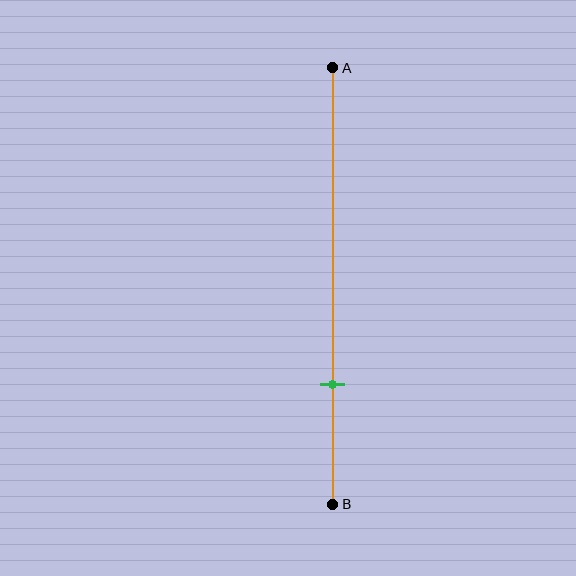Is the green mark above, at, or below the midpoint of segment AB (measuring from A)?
The green mark is below the midpoint of segment AB.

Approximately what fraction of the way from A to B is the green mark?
The green mark is approximately 75% of the way from A to B.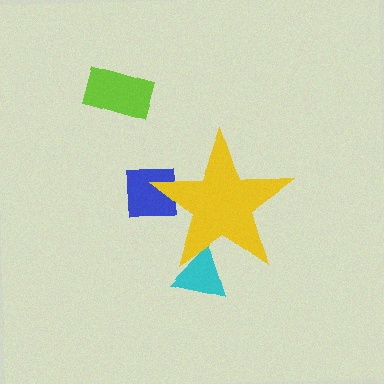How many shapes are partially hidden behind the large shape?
2 shapes are partially hidden.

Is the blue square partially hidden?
Yes, the blue square is partially hidden behind the yellow star.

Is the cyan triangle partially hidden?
Yes, the cyan triangle is partially hidden behind the yellow star.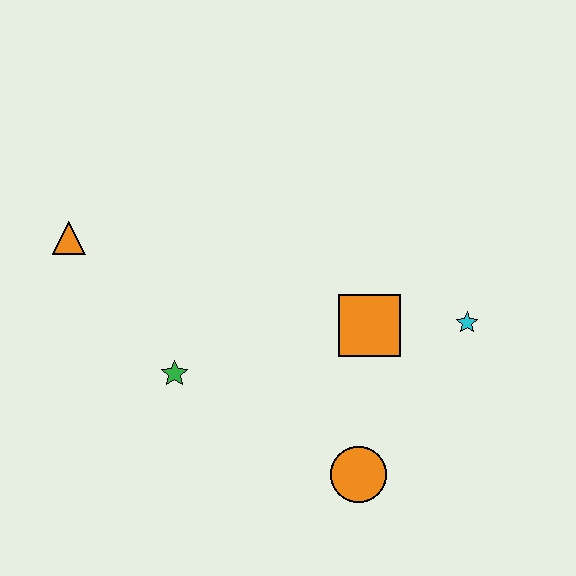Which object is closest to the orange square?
The cyan star is closest to the orange square.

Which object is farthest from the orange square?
The orange triangle is farthest from the orange square.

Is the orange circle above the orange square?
No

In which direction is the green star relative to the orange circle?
The green star is to the left of the orange circle.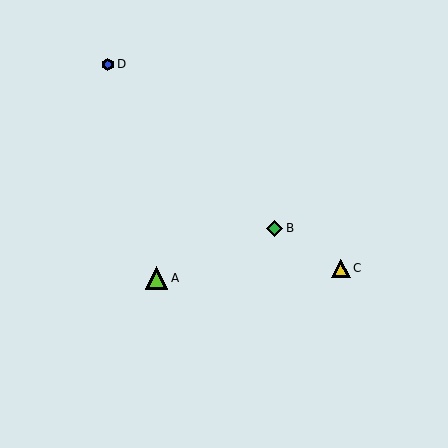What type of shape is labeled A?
Shape A is a lime triangle.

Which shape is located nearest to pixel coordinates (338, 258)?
The yellow triangle (labeled C) at (341, 268) is nearest to that location.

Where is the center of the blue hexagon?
The center of the blue hexagon is at (108, 64).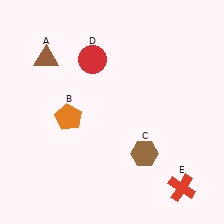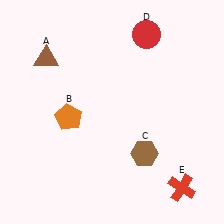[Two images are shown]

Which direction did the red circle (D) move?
The red circle (D) moved right.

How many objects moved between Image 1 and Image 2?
1 object moved between the two images.